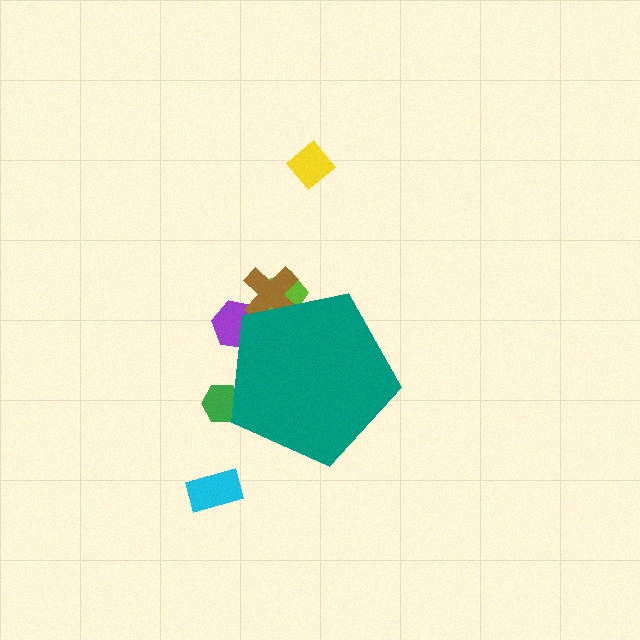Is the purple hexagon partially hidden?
Yes, the purple hexagon is partially hidden behind the teal pentagon.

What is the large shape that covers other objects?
A teal pentagon.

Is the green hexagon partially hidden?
Yes, the green hexagon is partially hidden behind the teal pentagon.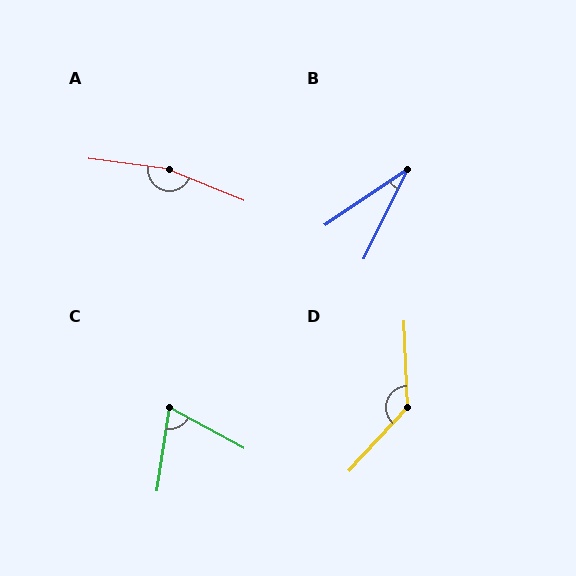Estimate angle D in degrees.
Approximately 135 degrees.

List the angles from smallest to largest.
B (30°), C (70°), D (135°), A (165°).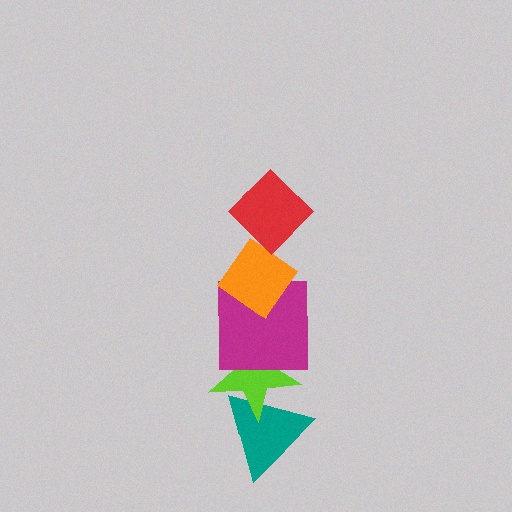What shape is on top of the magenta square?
The orange diamond is on top of the magenta square.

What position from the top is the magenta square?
The magenta square is 3rd from the top.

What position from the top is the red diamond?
The red diamond is 1st from the top.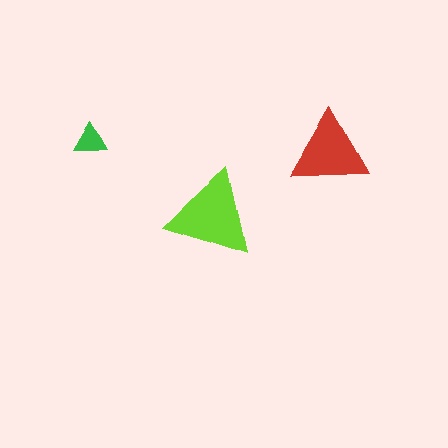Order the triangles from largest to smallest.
the lime one, the red one, the green one.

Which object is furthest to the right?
The red triangle is rightmost.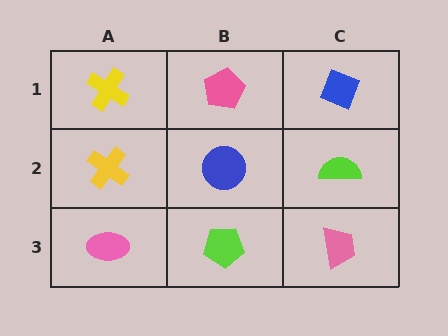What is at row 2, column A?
A yellow cross.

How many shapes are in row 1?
3 shapes.